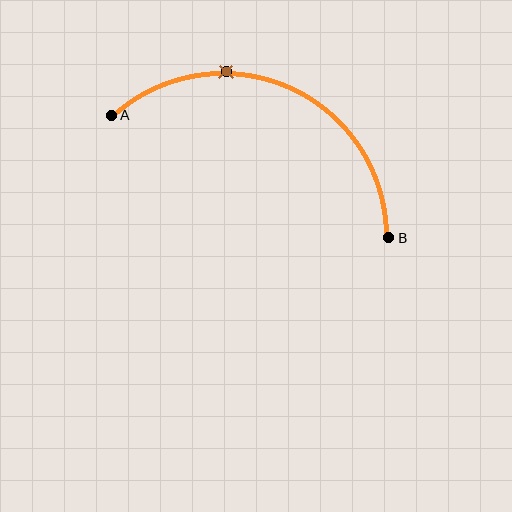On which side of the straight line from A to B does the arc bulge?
The arc bulges above the straight line connecting A and B.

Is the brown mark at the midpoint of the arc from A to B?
No. The brown mark lies on the arc but is closer to endpoint A. The arc midpoint would be at the point on the curve equidistant along the arc from both A and B.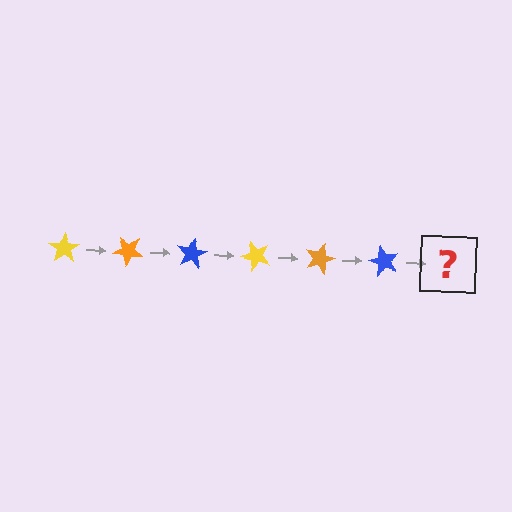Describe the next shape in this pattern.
It should be a yellow star, rotated 240 degrees from the start.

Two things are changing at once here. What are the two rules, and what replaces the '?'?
The two rules are that it rotates 40 degrees each step and the color cycles through yellow, orange, and blue. The '?' should be a yellow star, rotated 240 degrees from the start.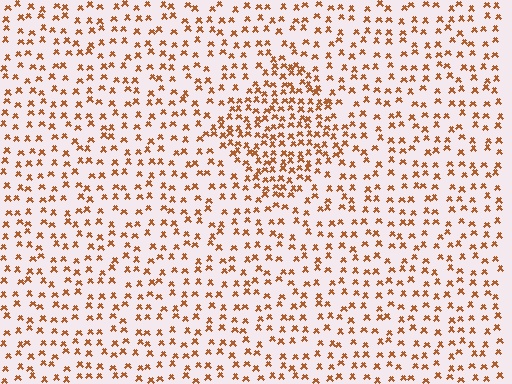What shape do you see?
I see a diamond.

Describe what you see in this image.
The image contains small brown elements arranged at two different densities. A diamond-shaped region is visible where the elements are more densely packed than the surrounding area.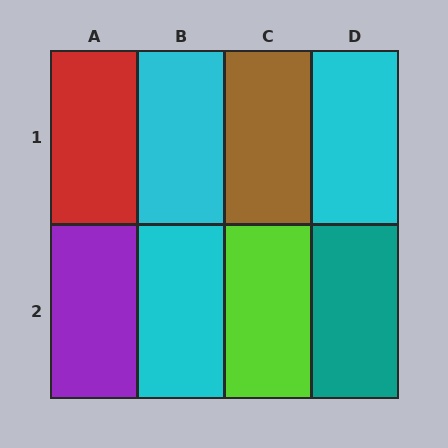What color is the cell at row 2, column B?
Cyan.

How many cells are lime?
1 cell is lime.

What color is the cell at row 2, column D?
Teal.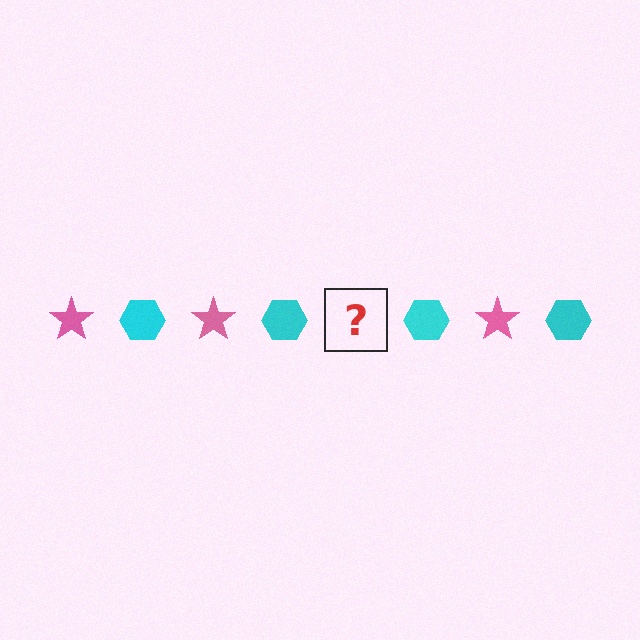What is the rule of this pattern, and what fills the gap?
The rule is that the pattern alternates between pink star and cyan hexagon. The gap should be filled with a pink star.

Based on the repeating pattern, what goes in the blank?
The blank should be a pink star.